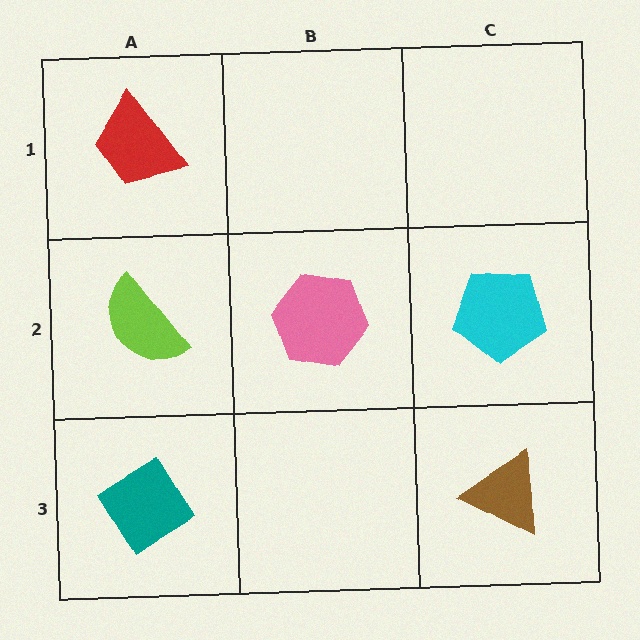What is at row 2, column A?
A lime semicircle.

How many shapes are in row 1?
1 shape.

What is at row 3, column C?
A brown triangle.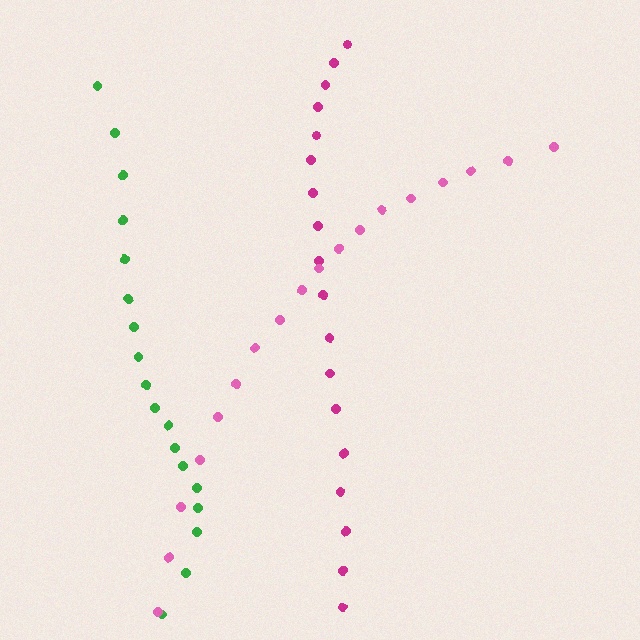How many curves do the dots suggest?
There are 3 distinct paths.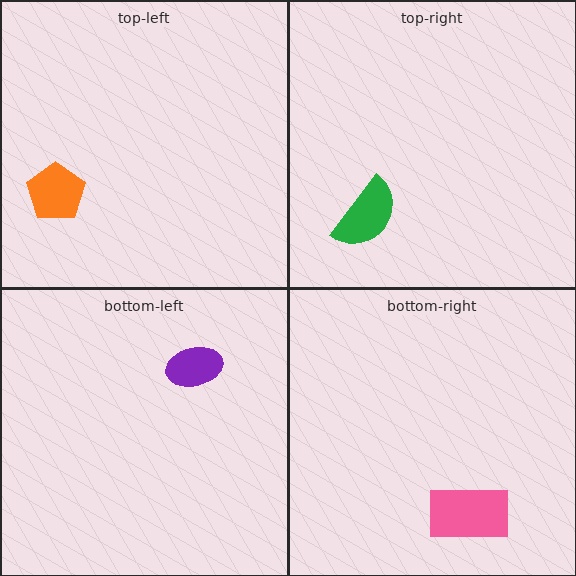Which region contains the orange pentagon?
The top-left region.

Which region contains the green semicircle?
The top-right region.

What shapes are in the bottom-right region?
The pink rectangle.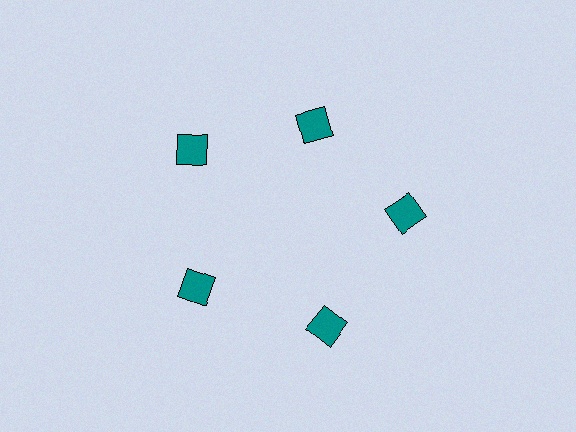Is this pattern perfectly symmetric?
No. The 5 teal squares are arranged in a ring, but one element near the 1 o'clock position is pulled inward toward the center, breaking the 5-fold rotational symmetry.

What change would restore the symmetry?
The symmetry would be restored by moving it outward, back onto the ring so that all 5 squares sit at equal angles and equal distance from the center.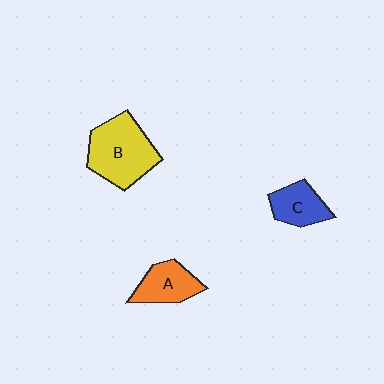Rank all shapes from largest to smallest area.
From largest to smallest: B (yellow), A (orange), C (blue).